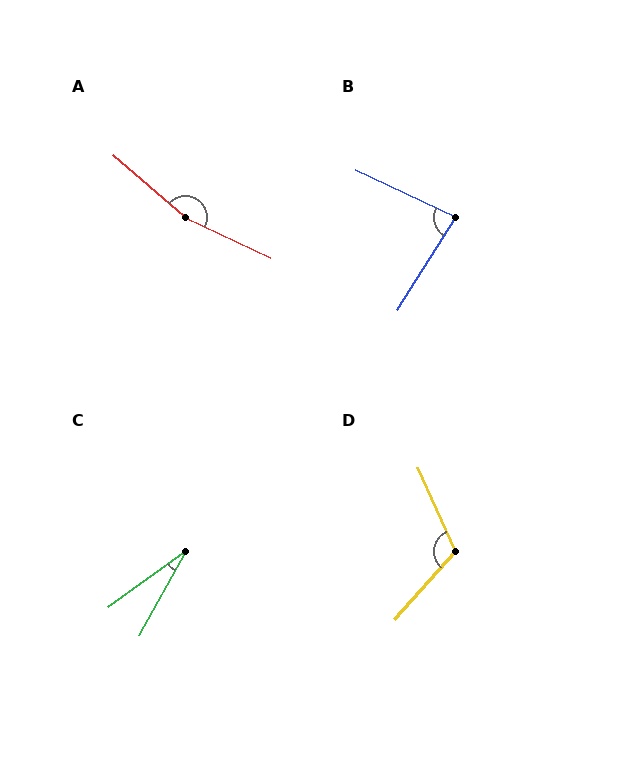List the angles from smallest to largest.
C (25°), B (83°), D (115°), A (165°).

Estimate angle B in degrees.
Approximately 83 degrees.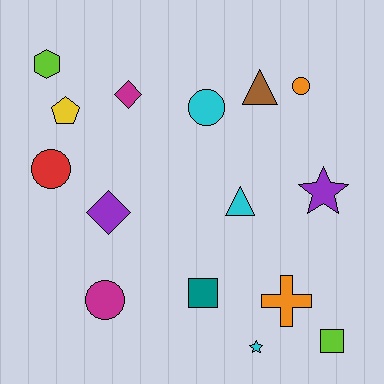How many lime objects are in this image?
There are 2 lime objects.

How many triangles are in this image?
There are 2 triangles.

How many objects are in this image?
There are 15 objects.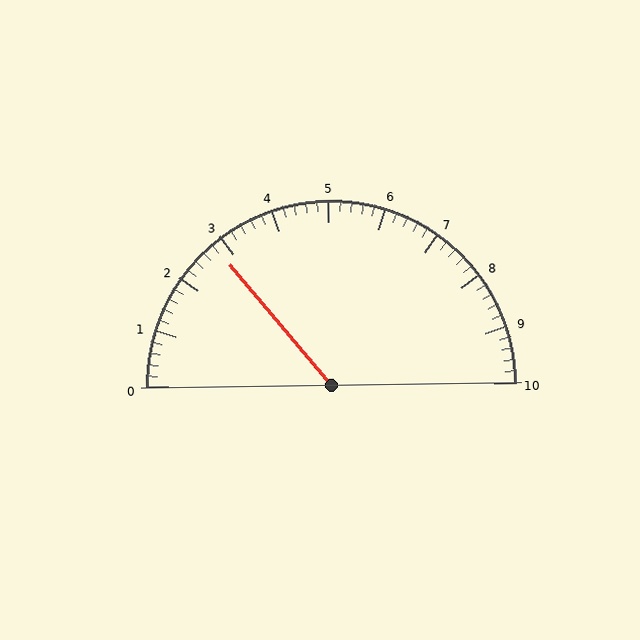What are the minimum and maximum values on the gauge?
The gauge ranges from 0 to 10.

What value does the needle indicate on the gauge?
The needle indicates approximately 2.8.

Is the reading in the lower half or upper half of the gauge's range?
The reading is in the lower half of the range (0 to 10).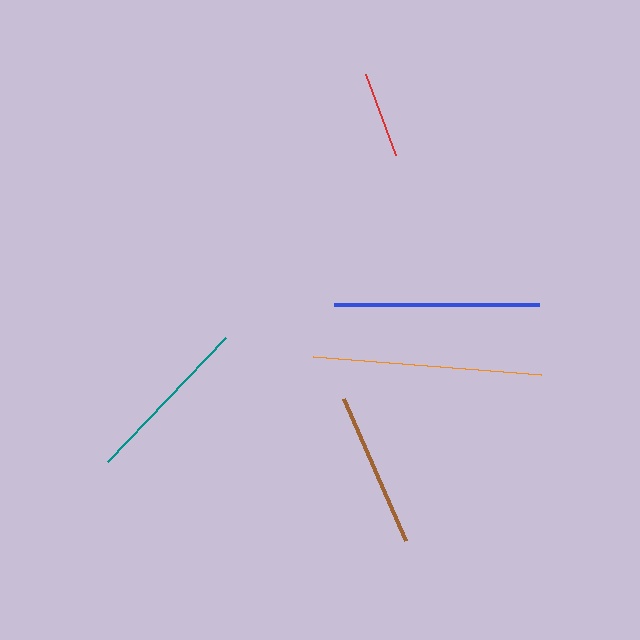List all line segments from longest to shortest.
From longest to shortest: orange, blue, teal, brown, red.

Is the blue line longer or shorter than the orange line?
The orange line is longer than the blue line.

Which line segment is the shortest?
The red line is the shortest at approximately 87 pixels.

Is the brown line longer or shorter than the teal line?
The teal line is longer than the brown line.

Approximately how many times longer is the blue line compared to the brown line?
The blue line is approximately 1.3 times the length of the brown line.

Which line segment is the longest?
The orange line is the longest at approximately 229 pixels.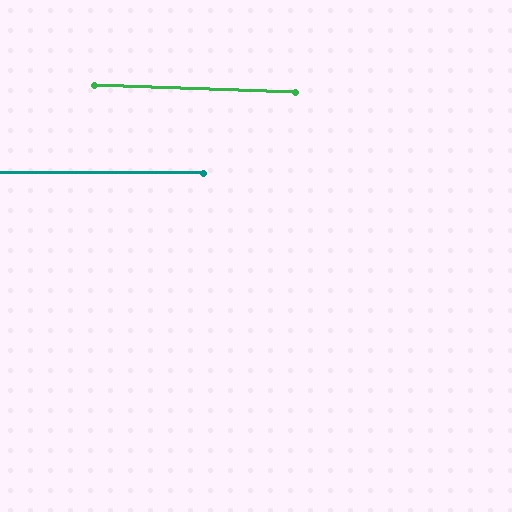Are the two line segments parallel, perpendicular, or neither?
Parallel — their directions differ by only 1.9°.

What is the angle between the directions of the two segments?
Approximately 2 degrees.